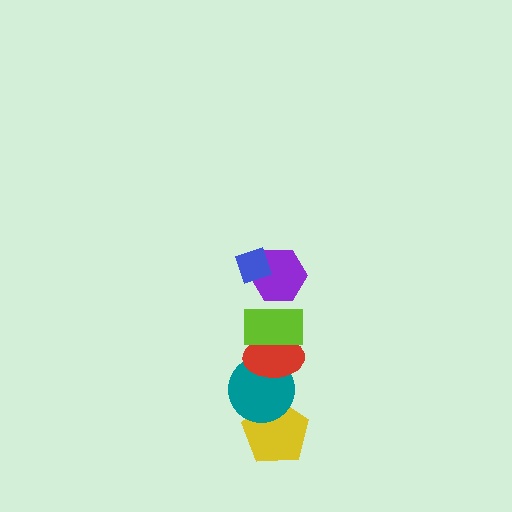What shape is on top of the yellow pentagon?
The teal circle is on top of the yellow pentagon.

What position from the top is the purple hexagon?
The purple hexagon is 2nd from the top.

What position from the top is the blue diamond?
The blue diamond is 1st from the top.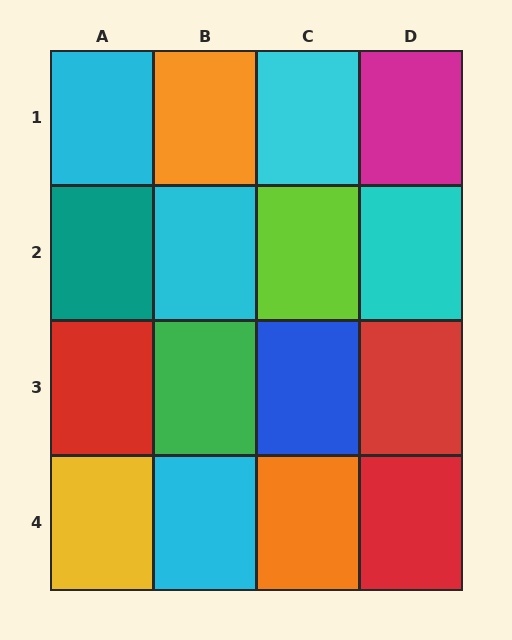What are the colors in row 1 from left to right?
Cyan, orange, cyan, magenta.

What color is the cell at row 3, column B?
Green.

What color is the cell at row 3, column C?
Blue.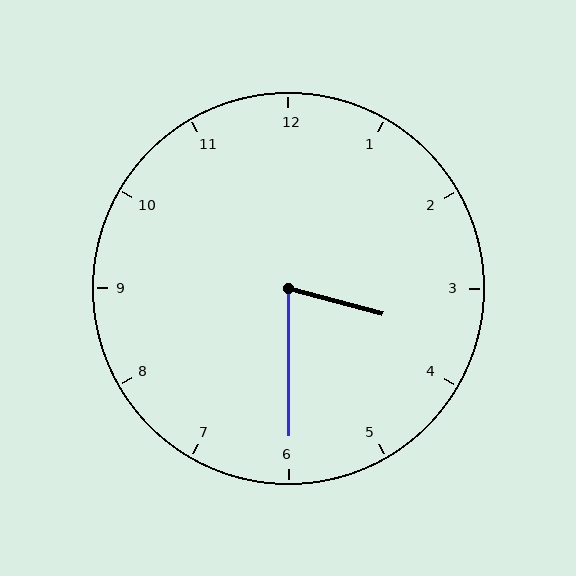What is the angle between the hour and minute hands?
Approximately 75 degrees.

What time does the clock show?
3:30.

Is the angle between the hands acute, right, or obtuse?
It is acute.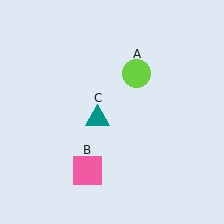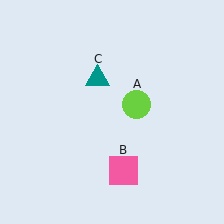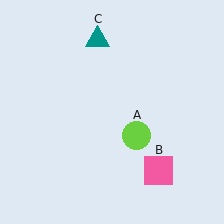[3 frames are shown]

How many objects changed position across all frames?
3 objects changed position: lime circle (object A), pink square (object B), teal triangle (object C).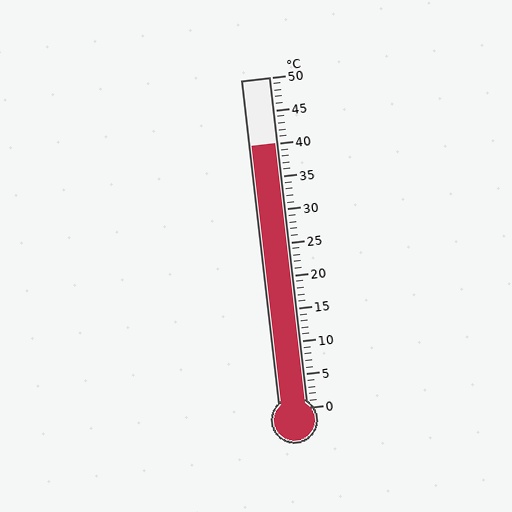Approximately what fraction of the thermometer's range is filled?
The thermometer is filled to approximately 80% of its range.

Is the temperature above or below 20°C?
The temperature is above 20°C.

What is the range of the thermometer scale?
The thermometer scale ranges from 0°C to 50°C.